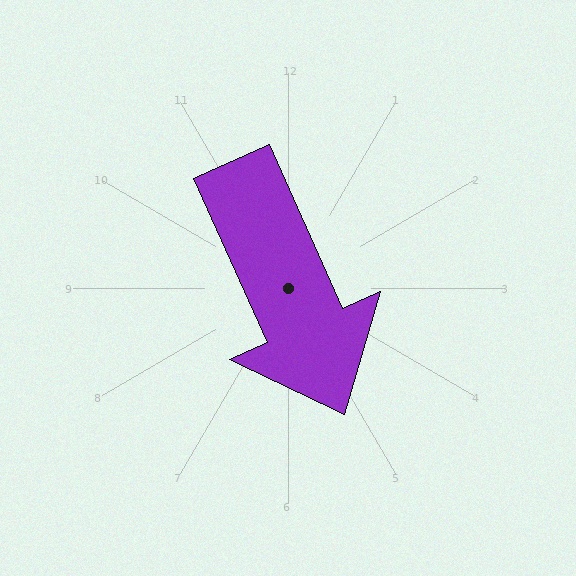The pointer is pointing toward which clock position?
Roughly 5 o'clock.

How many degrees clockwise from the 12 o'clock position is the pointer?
Approximately 156 degrees.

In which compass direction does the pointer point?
Southeast.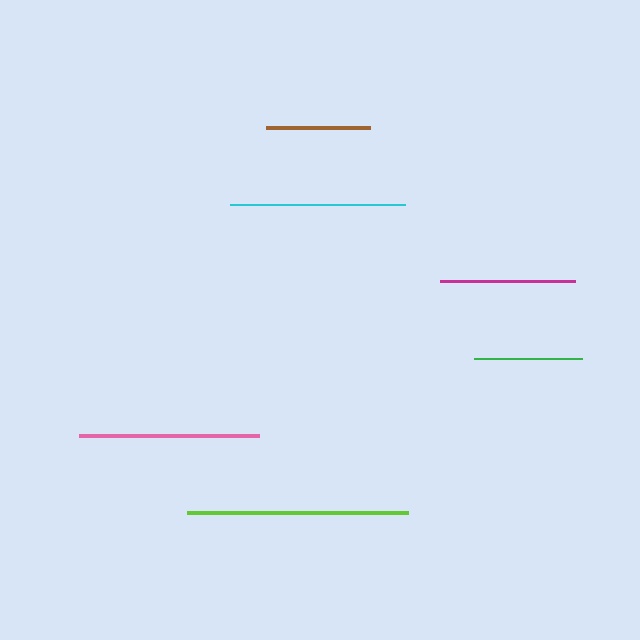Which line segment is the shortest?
The brown line is the shortest at approximately 105 pixels.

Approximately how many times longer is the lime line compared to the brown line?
The lime line is approximately 2.1 times the length of the brown line.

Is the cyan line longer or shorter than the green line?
The cyan line is longer than the green line.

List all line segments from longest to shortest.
From longest to shortest: lime, pink, cyan, magenta, green, brown.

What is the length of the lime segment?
The lime segment is approximately 221 pixels long.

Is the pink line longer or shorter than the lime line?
The lime line is longer than the pink line.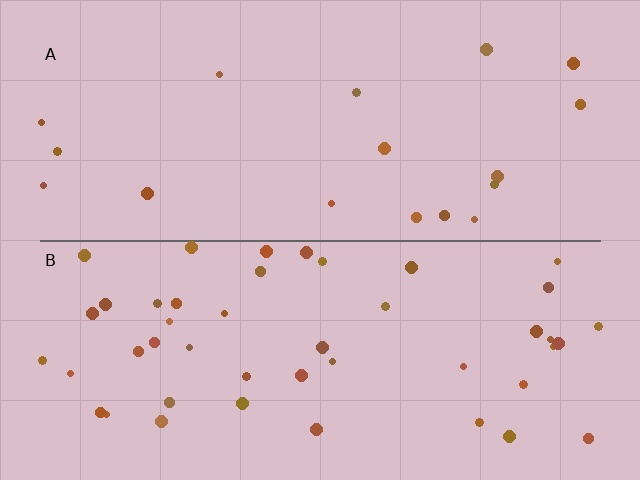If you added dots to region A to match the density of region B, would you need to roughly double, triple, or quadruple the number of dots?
Approximately triple.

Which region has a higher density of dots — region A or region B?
B (the bottom).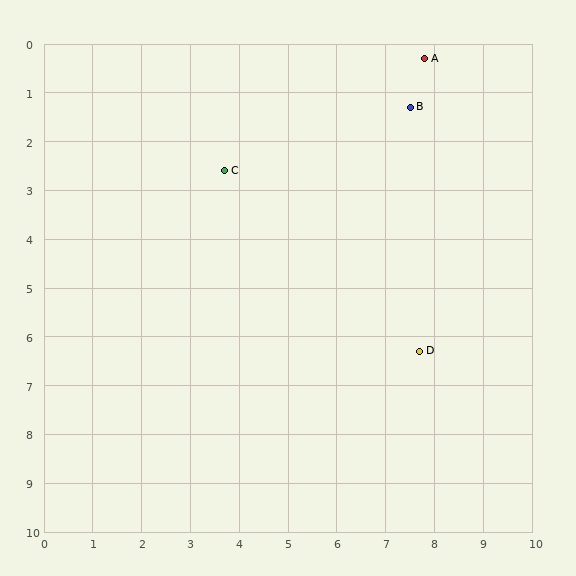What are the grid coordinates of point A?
Point A is at approximately (7.8, 0.3).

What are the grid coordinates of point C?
Point C is at approximately (3.7, 2.6).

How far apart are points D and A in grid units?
Points D and A are about 6.0 grid units apart.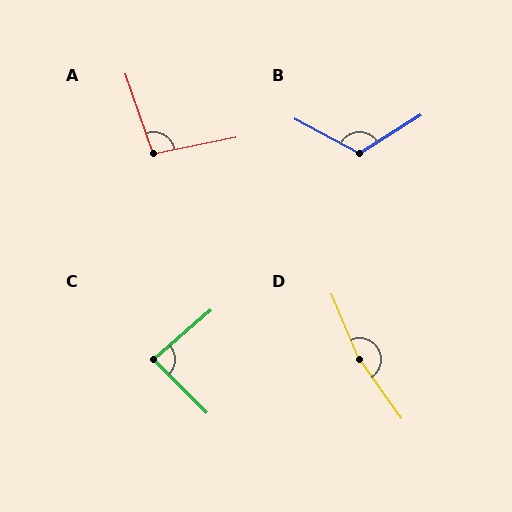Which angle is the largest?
D, at approximately 168 degrees.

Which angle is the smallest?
C, at approximately 85 degrees.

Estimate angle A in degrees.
Approximately 98 degrees.